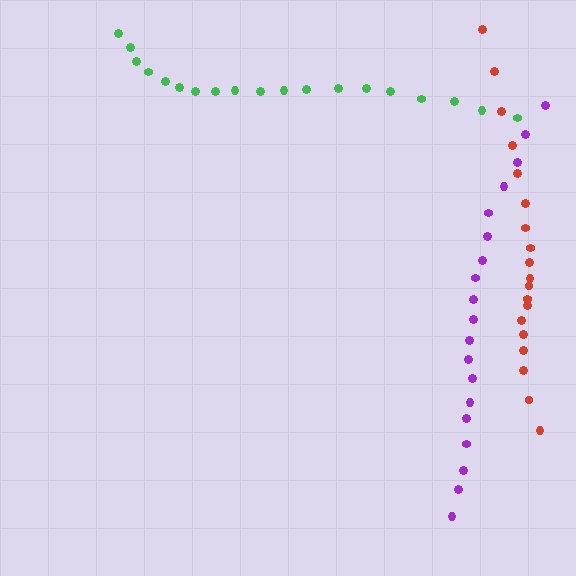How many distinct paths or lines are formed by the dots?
There are 3 distinct paths.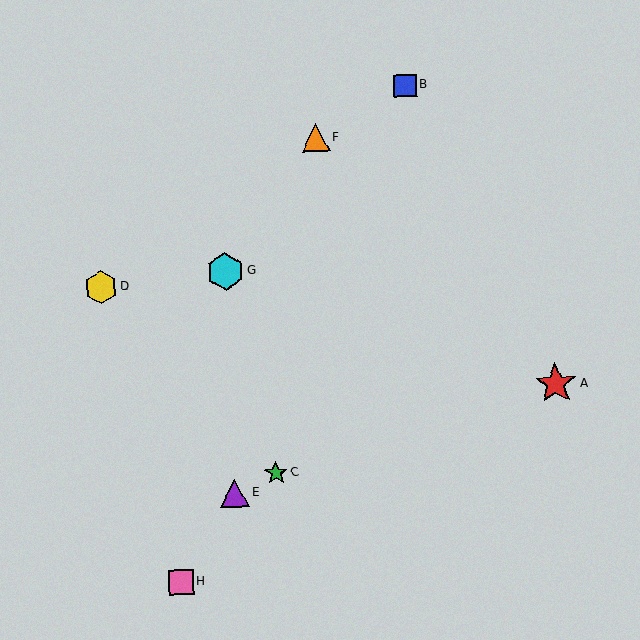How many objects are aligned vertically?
2 objects (E, G) are aligned vertically.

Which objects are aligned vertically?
Objects E, G are aligned vertically.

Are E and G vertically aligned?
Yes, both are at x≈235.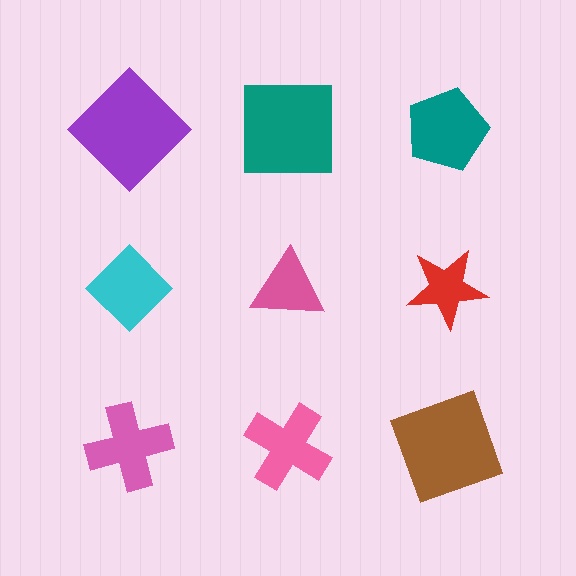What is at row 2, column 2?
A pink triangle.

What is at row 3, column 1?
A pink cross.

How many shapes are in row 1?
3 shapes.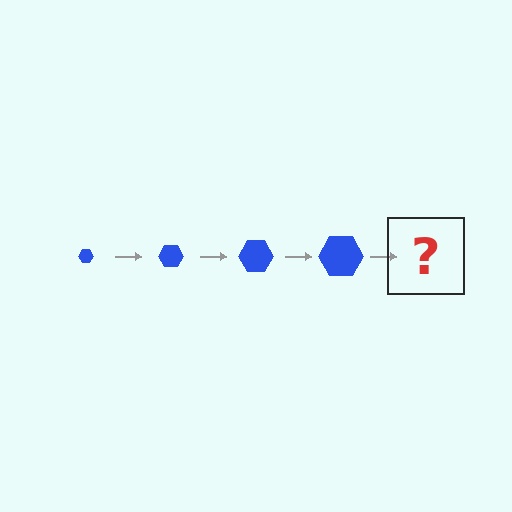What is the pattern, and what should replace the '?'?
The pattern is that the hexagon gets progressively larger each step. The '?' should be a blue hexagon, larger than the previous one.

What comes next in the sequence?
The next element should be a blue hexagon, larger than the previous one.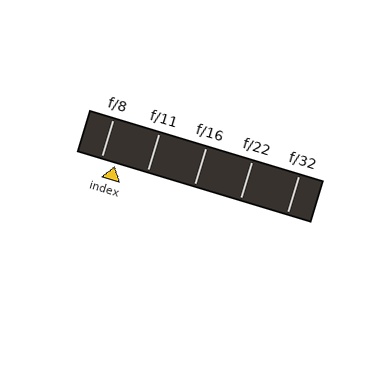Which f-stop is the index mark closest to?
The index mark is closest to f/8.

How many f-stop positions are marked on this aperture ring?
There are 5 f-stop positions marked.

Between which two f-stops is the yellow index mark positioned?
The index mark is between f/8 and f/11.